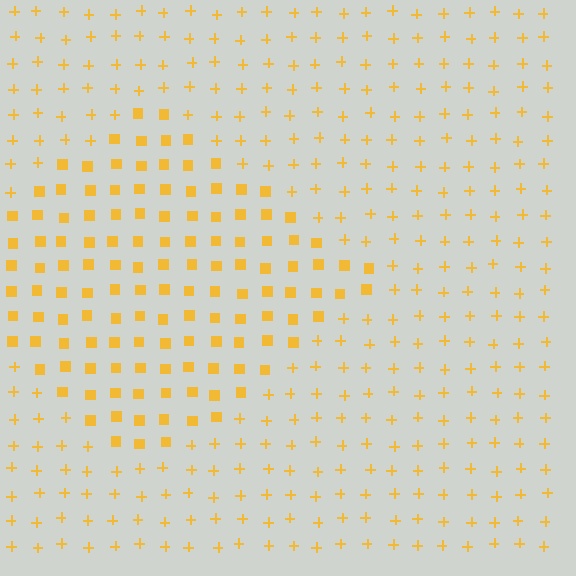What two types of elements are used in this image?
The image uses squares inside the diamond region and plus signs outside it.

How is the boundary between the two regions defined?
The boundary is defined by a change in element shape: squares inside vs. plus signs outside. All elements share the same color and spacing.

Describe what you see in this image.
The image is filled with small yellow elements arranged in a uniform grid. A diamond-shaped region contains squares, while the surrounding area contains plus signs. The boundary is defined purely by the change in element shape.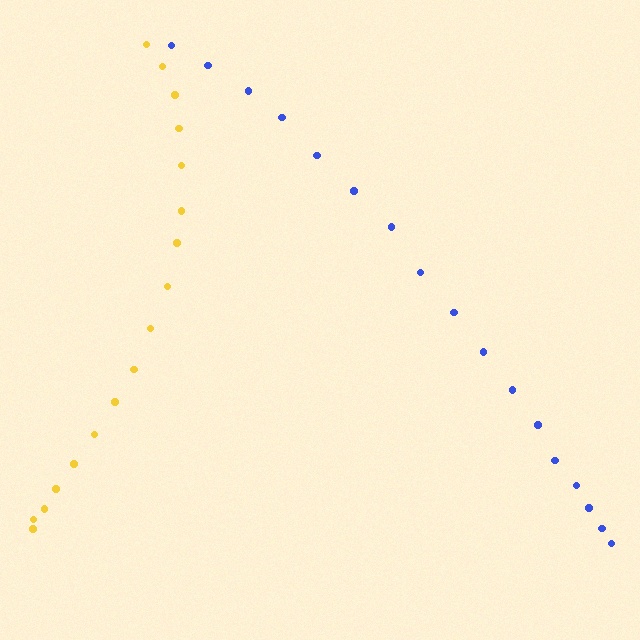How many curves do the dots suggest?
There are 2 distinct paths.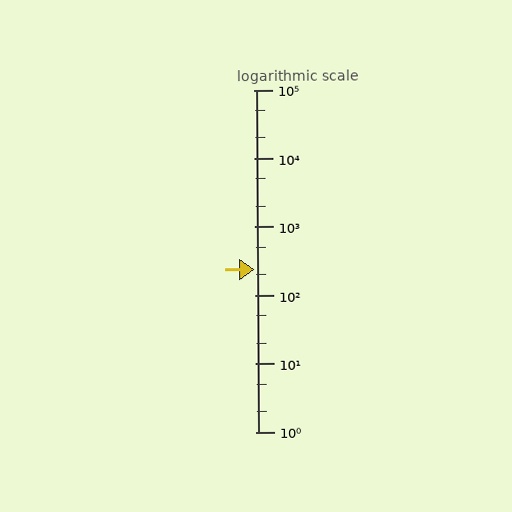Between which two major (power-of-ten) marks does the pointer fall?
The pointer is between 100 and 1000.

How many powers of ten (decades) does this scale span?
The scale spans 5 decades, from 1 to 100000.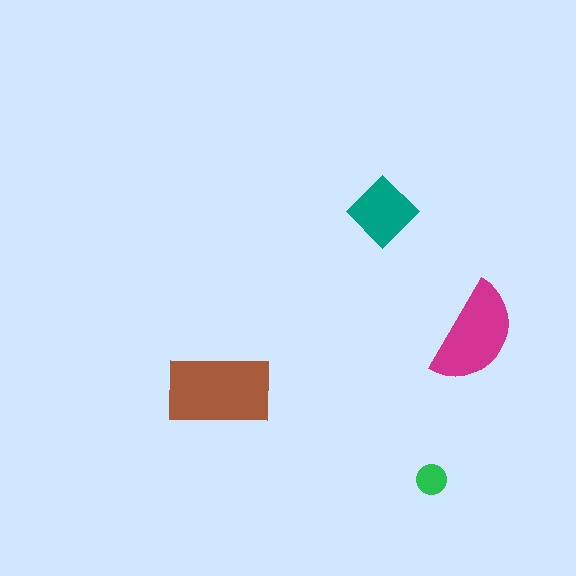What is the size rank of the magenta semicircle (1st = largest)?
2nd.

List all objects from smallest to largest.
The green circle, the teal diamond, the magenta semicircle, the brown rectangle.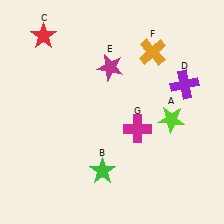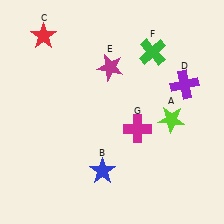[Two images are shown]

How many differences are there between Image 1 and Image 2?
There are 2 differences between the two images.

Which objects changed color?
B changed from green to blue. F changed from orange to green.